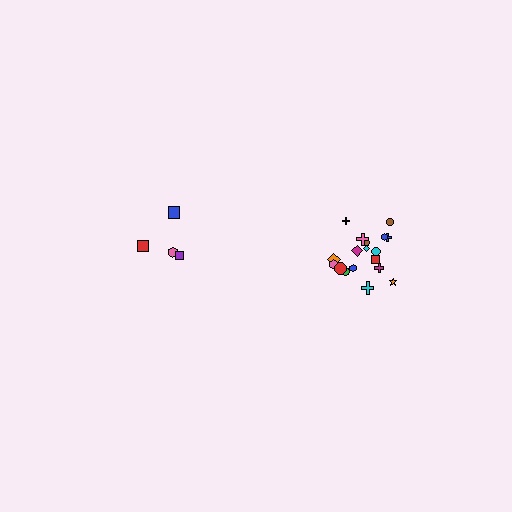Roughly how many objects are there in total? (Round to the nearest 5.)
Roughly 20 objects in total.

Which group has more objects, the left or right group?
The right group.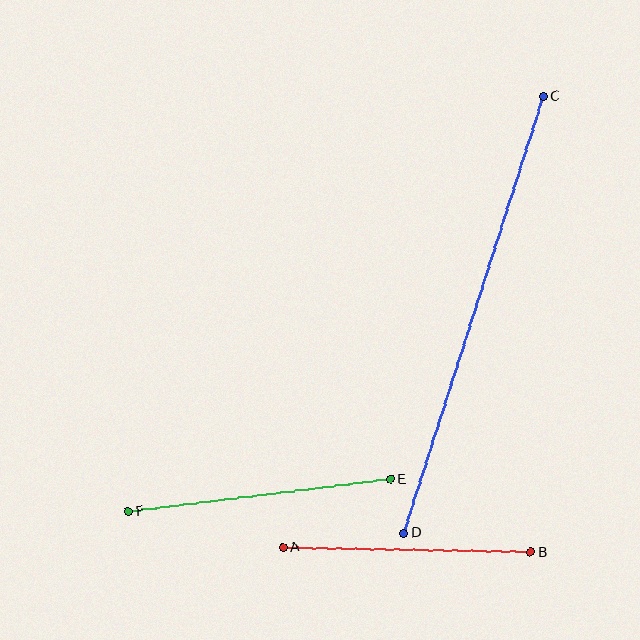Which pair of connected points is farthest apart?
Points C and D are farthest apart.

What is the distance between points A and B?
The distance is approximately 248 pixels.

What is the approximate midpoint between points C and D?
The midpoint is at approximately (473, 315) pixels.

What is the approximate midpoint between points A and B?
The midpoint is at approximately (407, 550) pixels.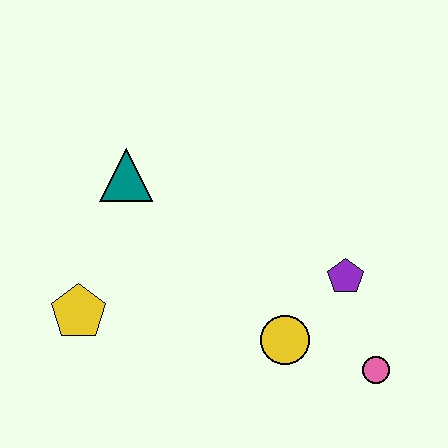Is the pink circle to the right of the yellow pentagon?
Yes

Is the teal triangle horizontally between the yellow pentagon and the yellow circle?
Yes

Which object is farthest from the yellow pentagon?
The pink circle is farthest from the yellow pentagon.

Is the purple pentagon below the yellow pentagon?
No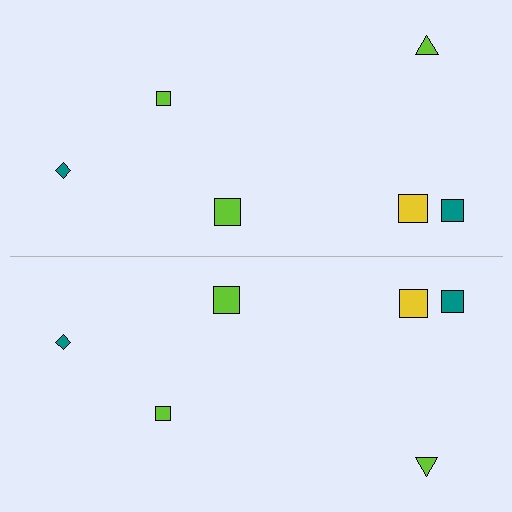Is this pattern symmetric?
Yes, this pattern has bilateral (reflection) symmetry.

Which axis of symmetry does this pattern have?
The pattern has a horizontal axis of symmetry running through the center of the image.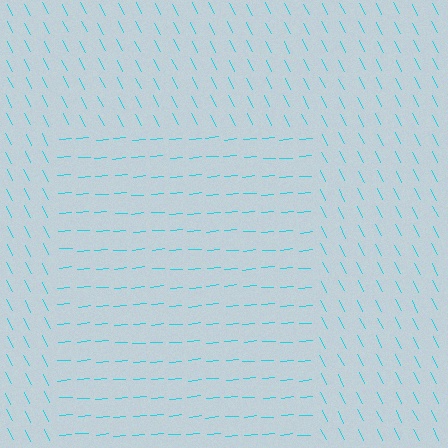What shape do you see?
I see a rectangle.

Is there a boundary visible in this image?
Yes, there is a texture boundary formed by a change in line orientation.